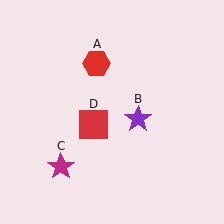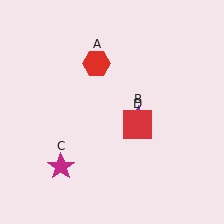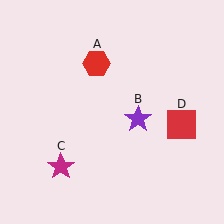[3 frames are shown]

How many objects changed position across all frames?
1 object changed position: red square (object D).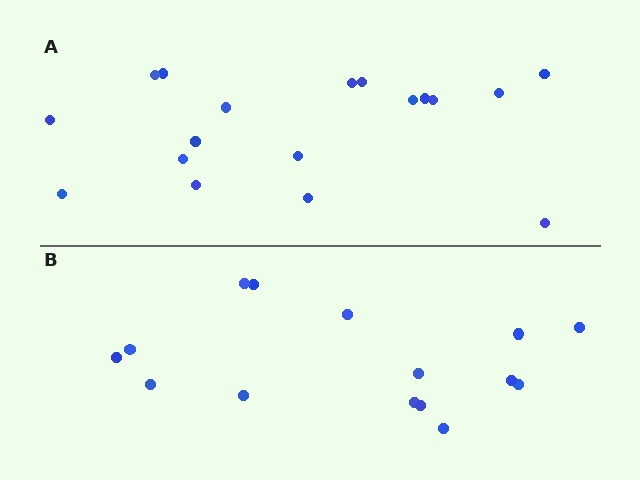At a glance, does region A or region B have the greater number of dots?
Region A (the top region) has more dots.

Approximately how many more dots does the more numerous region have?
Region A has just a few more — roughly 2 or 3 more dots than region B.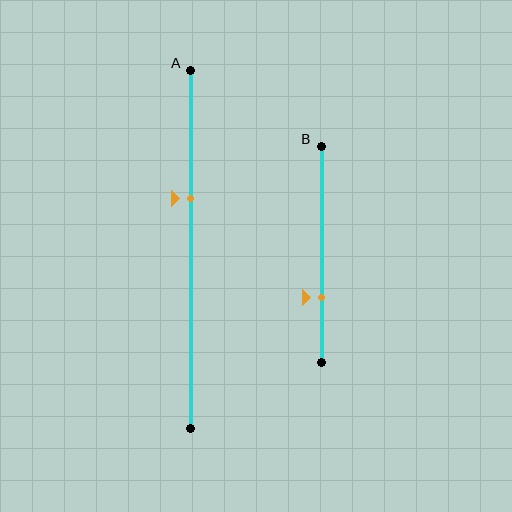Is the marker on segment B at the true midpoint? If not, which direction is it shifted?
No, the marker on segment B is shifted downward by about 20% of the segment length.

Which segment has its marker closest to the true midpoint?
Segment A has its marker closest to the true midpoint.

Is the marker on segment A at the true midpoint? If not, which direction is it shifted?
No, the marker on segment A is shifted upward by about 14% of the segment length.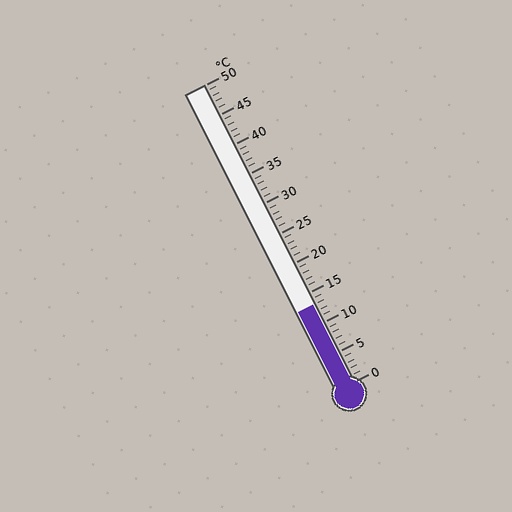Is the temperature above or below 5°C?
The temperature is above 5°C.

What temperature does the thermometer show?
The thermometer shows approximately 13°C.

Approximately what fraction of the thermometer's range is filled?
The thermometer is filled to approximately 25% of its range.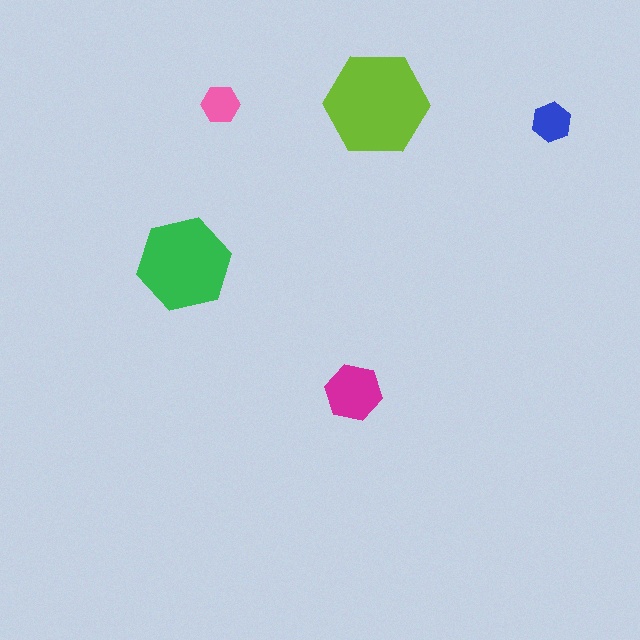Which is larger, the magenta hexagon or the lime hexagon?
The lime one.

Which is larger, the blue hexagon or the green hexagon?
The green one.